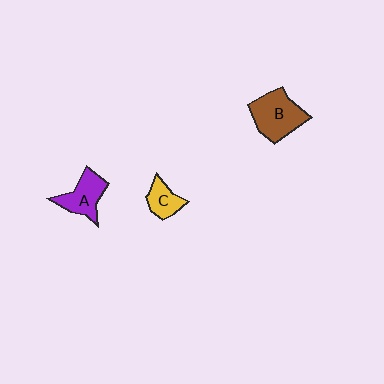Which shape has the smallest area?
Shape C (yellow).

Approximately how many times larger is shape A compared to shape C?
Approximately 1.5 times.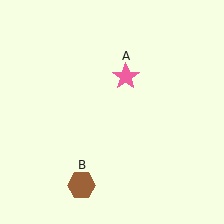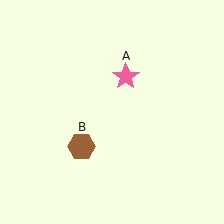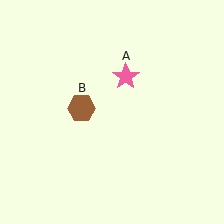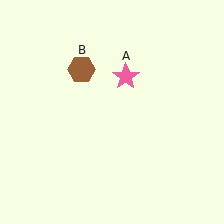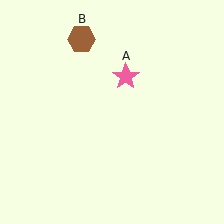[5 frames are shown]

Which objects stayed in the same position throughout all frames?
Pink star (object A) remained stationary.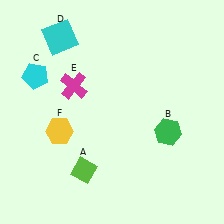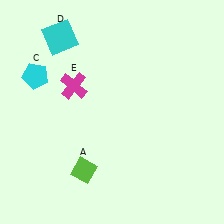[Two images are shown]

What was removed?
The green hexagon (B), the yellow hexagon (F) were removed in Image 2.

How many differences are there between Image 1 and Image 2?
There are 2 differences between the two images.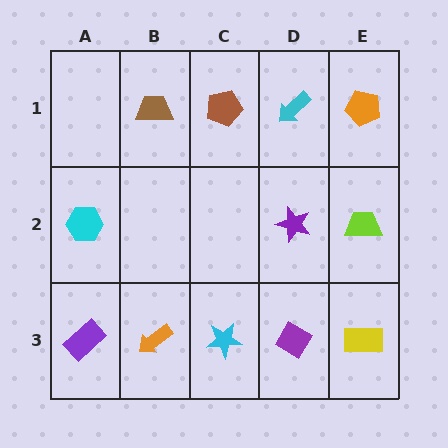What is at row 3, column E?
A yellow rectangle.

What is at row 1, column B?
A brown trapezoid.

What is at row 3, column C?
A cyan star.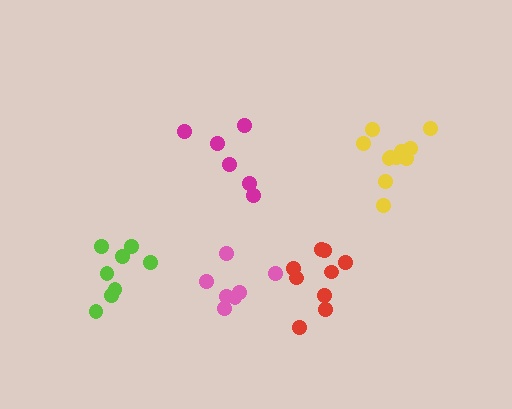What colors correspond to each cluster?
The clusters are colored: pink, lime, yellow, red, magenta.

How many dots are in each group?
Group 1: 7 dots, Group 2: 8 dots, Group 3: 11 dots, Group 4: 9 dots, Group 5: 6 dots (41 total).